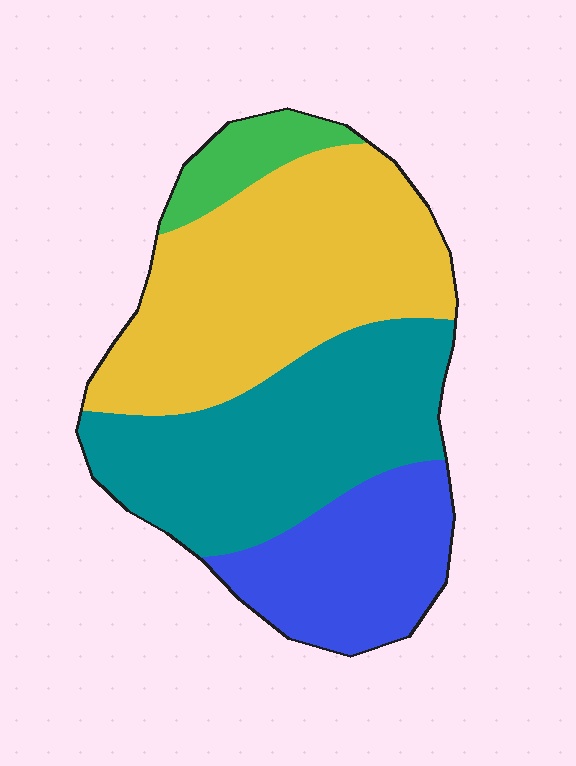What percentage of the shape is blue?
Blue takes up about one fifth (1/5) of the shape.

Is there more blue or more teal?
Teal.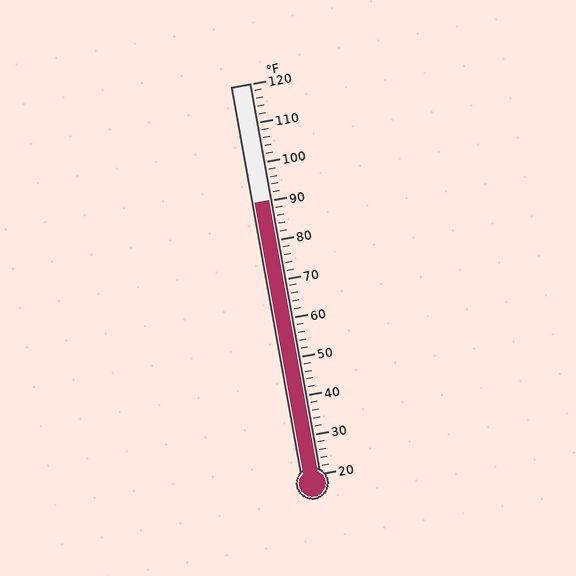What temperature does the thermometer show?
The thermometer shows approximately 90°F.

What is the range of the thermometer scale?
The thermometer scale ranges from 20°F to 120°F.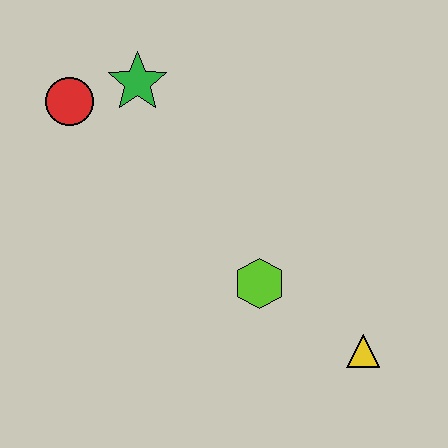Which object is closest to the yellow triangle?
The lime hexagon is closest to the yellow triangle.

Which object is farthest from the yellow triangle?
The red circle is farthest from the yellow triangle.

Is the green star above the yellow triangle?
Yes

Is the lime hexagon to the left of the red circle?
No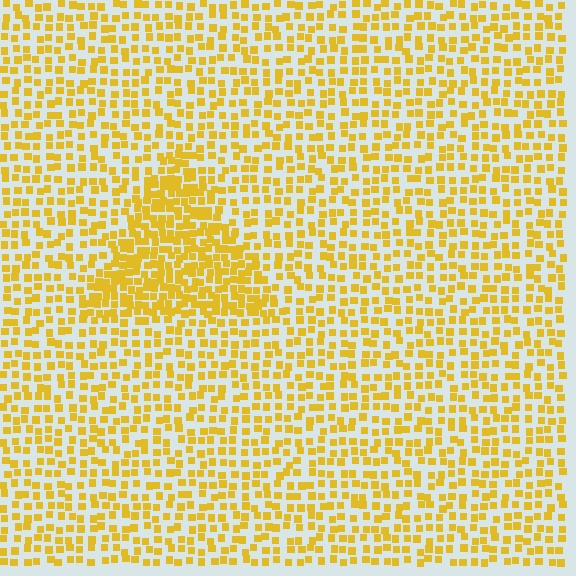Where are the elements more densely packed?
The elements are more densely packed inside the triangle boundary.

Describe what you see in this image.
The image contains small yellow elements arranged at two different densities. A triangle-shaped region is visible where the elements are more densely packed than the surrounding area.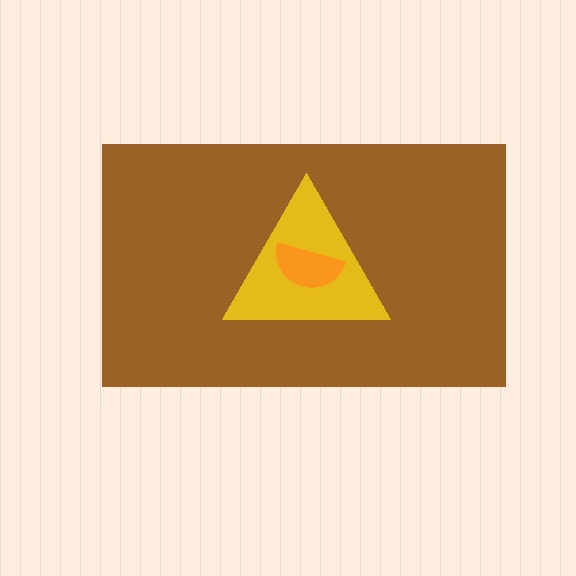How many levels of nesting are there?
3.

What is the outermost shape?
The brown rectangle.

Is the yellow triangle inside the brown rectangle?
Yes.